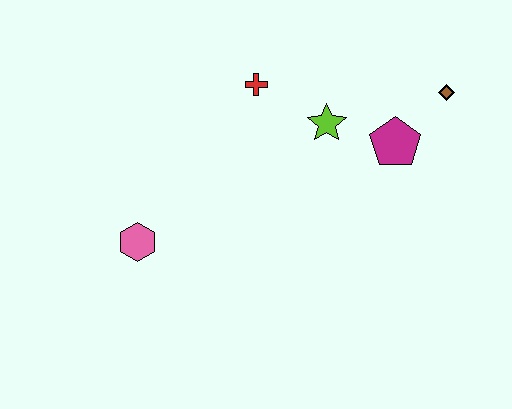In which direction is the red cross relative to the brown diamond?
The red cross is to the left of the brown diamond.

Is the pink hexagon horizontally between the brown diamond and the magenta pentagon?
No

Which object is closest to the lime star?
The magenta pentagon is closest to the lime star.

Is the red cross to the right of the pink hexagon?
Yes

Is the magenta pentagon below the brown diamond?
Yes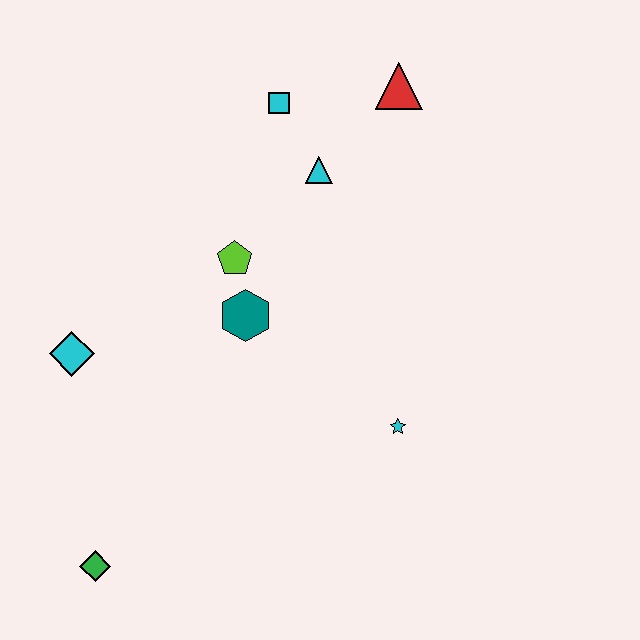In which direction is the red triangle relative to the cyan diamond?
The red triangle is to the right of the cyan diamond.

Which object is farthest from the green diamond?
The red triangle is farthest from the green diamond.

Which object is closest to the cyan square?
The cyan triangle is closest to the cyan square.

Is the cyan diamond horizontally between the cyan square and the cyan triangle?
No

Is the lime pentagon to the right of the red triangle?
No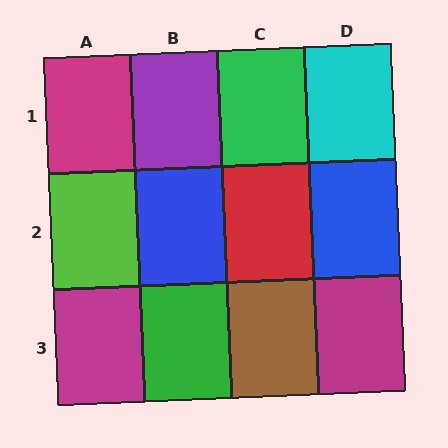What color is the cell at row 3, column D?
Magenta.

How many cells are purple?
1 cell is purple.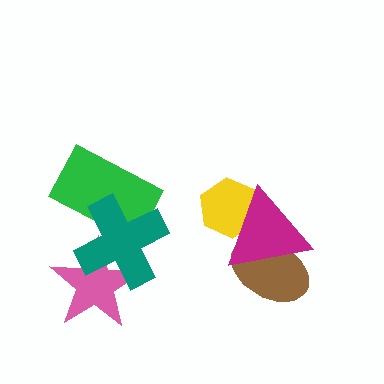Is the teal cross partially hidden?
No, no other shape covers it.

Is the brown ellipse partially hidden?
Yes, it is partially covered by another shape.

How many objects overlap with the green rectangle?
1 object overlaps with the green rectangle.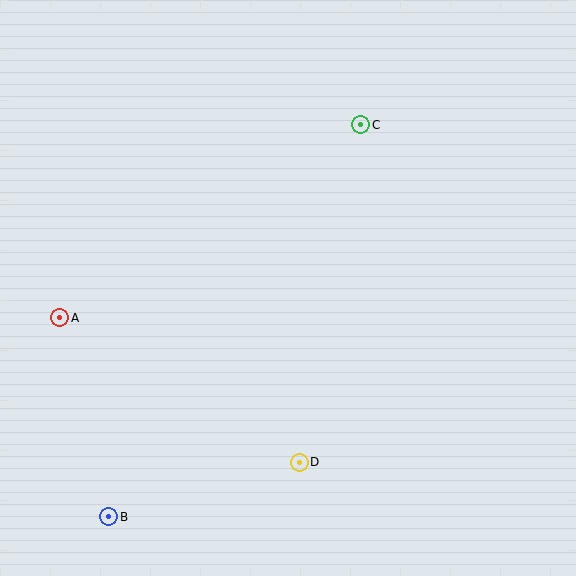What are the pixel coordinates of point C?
Point C is at (361, 125).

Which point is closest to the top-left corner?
Point A is closest to the top-left corner.